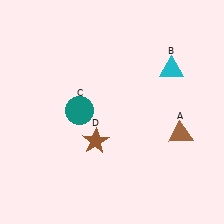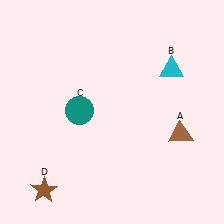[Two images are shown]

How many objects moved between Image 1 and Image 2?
1 object moved between the two images.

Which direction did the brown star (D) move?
The brown star (D) moved left.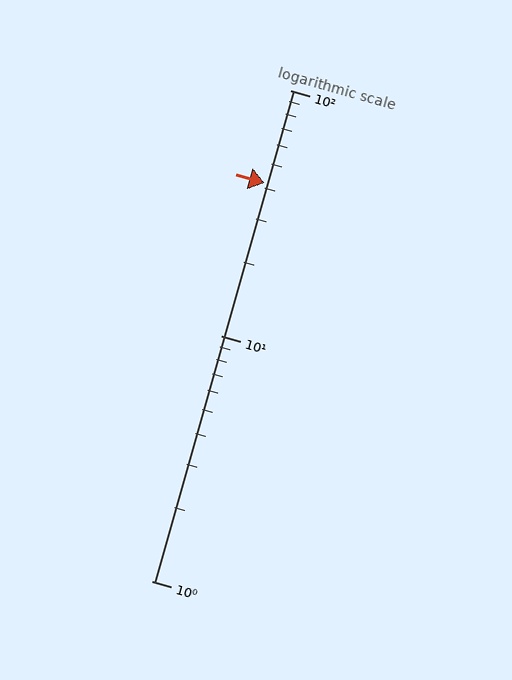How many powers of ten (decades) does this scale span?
The scale spans 2 decades, from 1 to 100.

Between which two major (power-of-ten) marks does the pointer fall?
The pointer is between 10 and 100.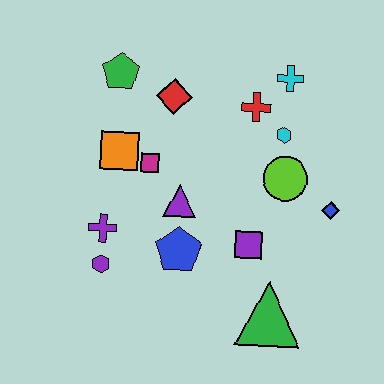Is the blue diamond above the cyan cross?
No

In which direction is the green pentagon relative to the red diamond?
The green pentagon is to the left of the red diamond.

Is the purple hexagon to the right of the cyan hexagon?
No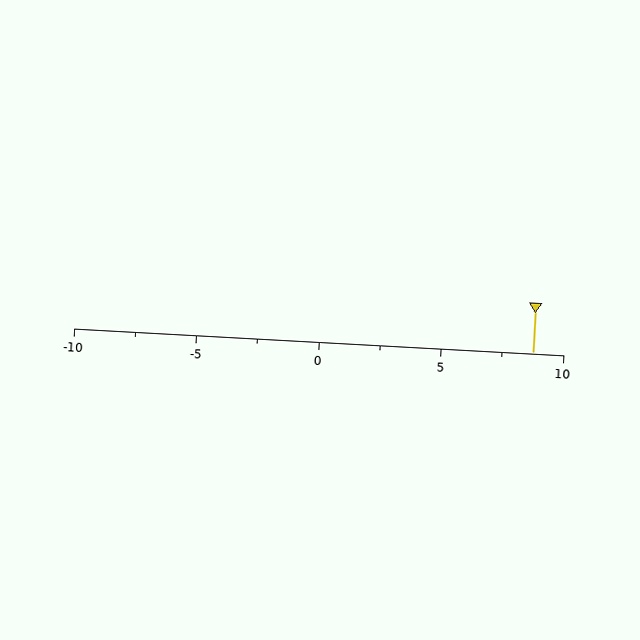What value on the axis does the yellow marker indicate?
The marker indicates approximately 8.8.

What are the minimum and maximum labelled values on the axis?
The axis runs from -10 to 10.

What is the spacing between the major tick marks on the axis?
The major ticks are spaced 5 apart.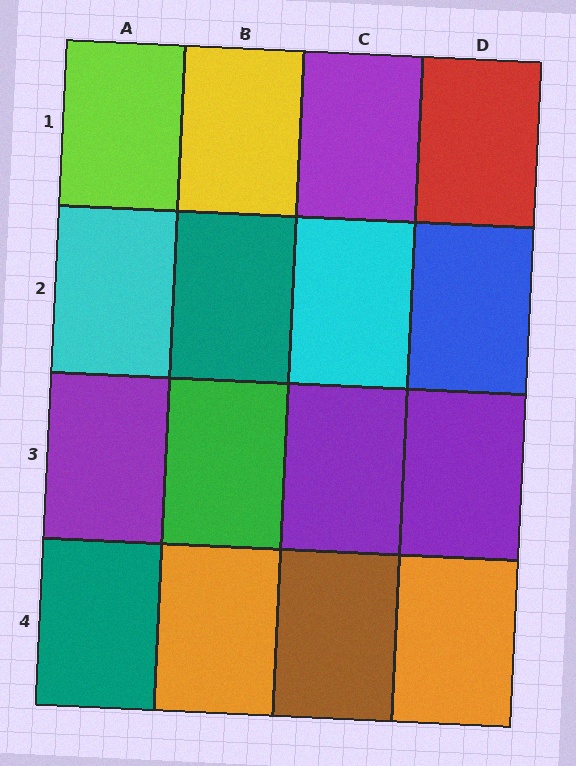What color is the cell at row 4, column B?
Orange.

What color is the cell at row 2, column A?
Cyan.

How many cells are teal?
2 cells are teal.